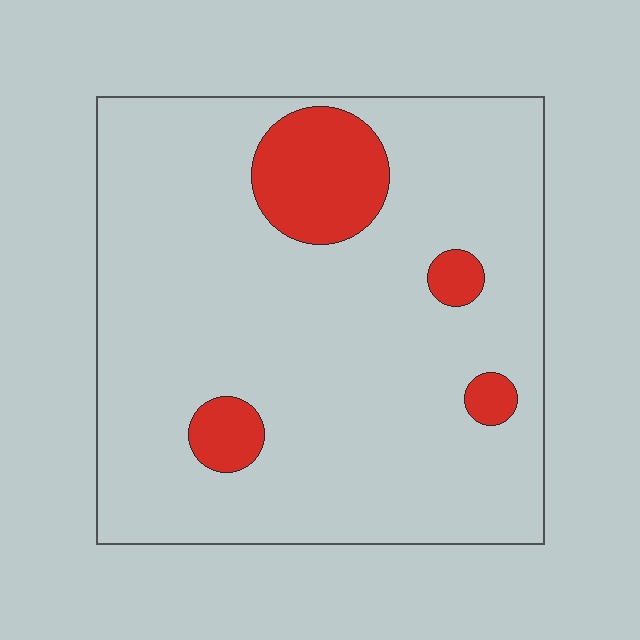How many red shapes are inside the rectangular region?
4.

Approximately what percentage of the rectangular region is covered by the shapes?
Approximately 10%.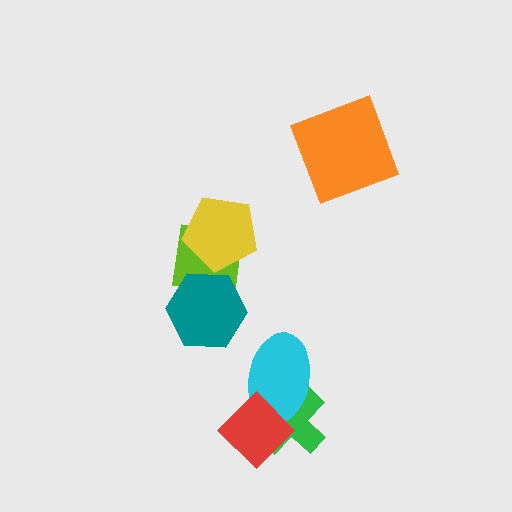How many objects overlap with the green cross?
2 objects overlap with the green cross.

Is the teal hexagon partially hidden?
No, no other shape covers it.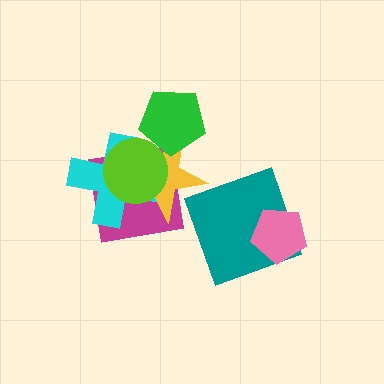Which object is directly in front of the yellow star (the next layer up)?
The green pentagon is directly in front of the yellow star.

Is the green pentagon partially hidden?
No, no other shape covers it.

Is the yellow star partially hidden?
Yes, it is partially covered by another shape.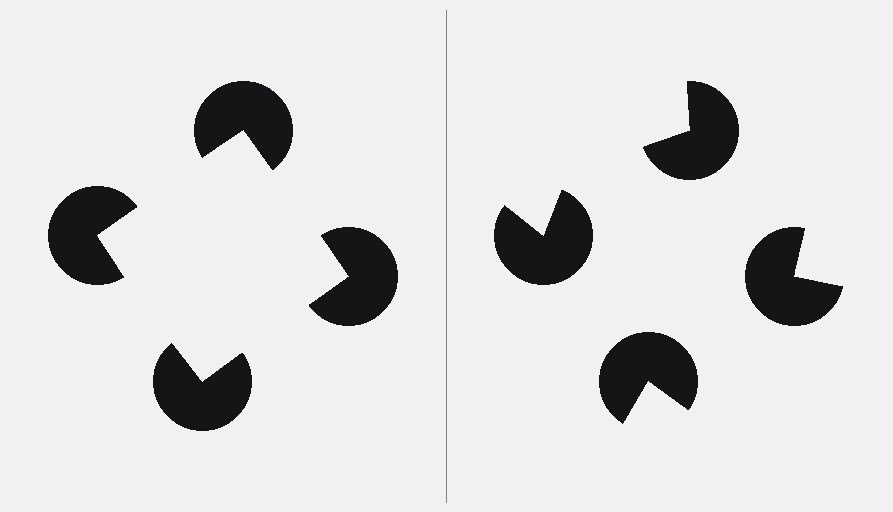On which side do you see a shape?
An illusory square appears on the left side. On the right side the wedge cuts are rotated, so no coherent shape forms.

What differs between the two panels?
The pac-man discs are positioned identically on both sides; only the wedge orientations differ. On the left they align to a square; on the right they are misaligned.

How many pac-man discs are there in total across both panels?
8 — 4 on each side.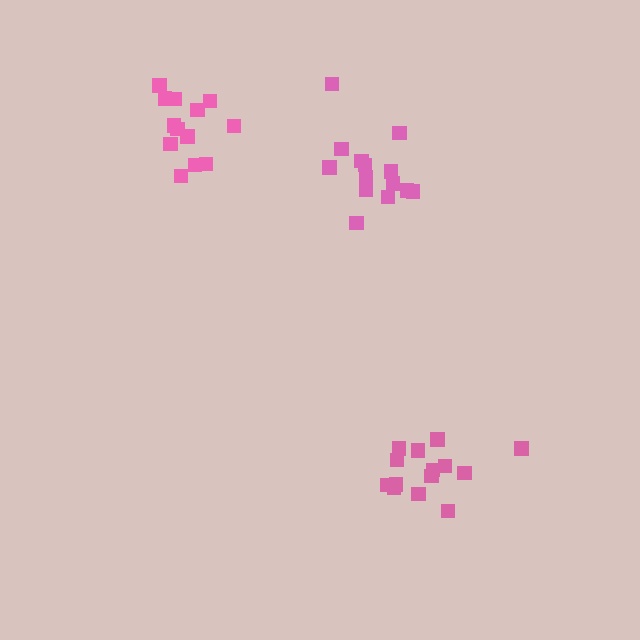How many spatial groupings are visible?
There are 3 spatial groupings.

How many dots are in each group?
Group 1: 14 dots, Group 2: 14 dots, Group 3: 13 dots (41 total).